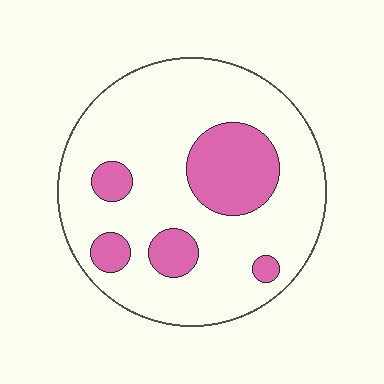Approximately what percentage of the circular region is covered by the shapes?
Approximately 20%.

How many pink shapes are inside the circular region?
5.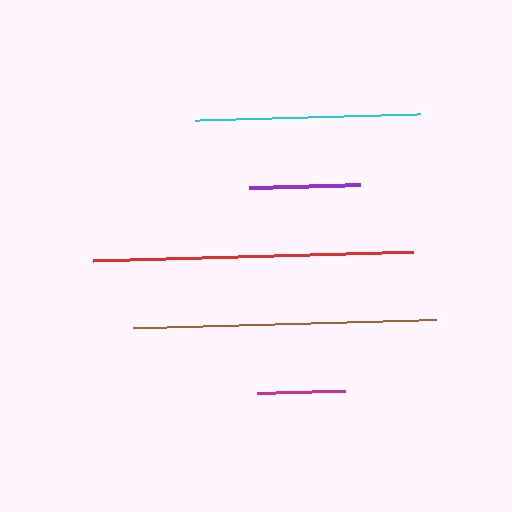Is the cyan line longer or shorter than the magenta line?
The cyan line is longer than the magenta line.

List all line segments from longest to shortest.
From longest to shortest: red, brown, cyan, purple, magenta.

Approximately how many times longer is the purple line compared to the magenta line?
The purple line is approximately 1.3 times the length of the magenta line.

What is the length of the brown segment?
The brown segment is approximately 304 pixels long.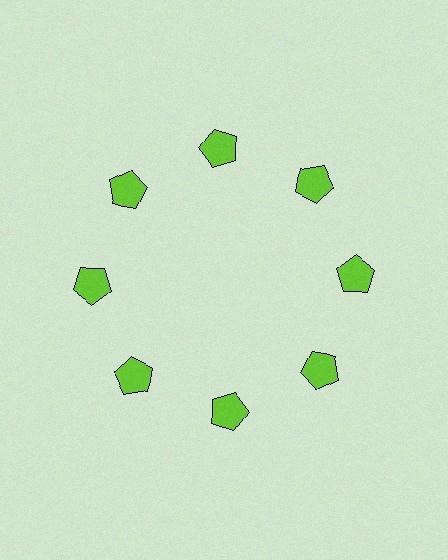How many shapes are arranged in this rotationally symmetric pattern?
There are 8 shapes, arranged in 8 groups of 1.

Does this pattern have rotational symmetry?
Yes, this pattern has 8-fold rotational symmetry. It looks the same after rotating 45 degrees around the center.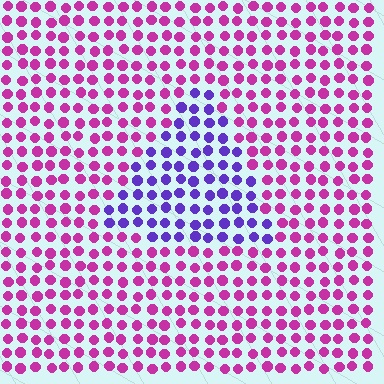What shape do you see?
I see a triangle.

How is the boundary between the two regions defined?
The boundary is defined purely by a slight shift in hue (about 54 degrees). Spacing, size, and orientation are identical on both sides.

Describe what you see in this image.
The image is filled with small magenta elements in a uniform arrangement. A triangle-shaped region is visible where the elements are tinted to a slightly different hue, forming a subtle color boundary.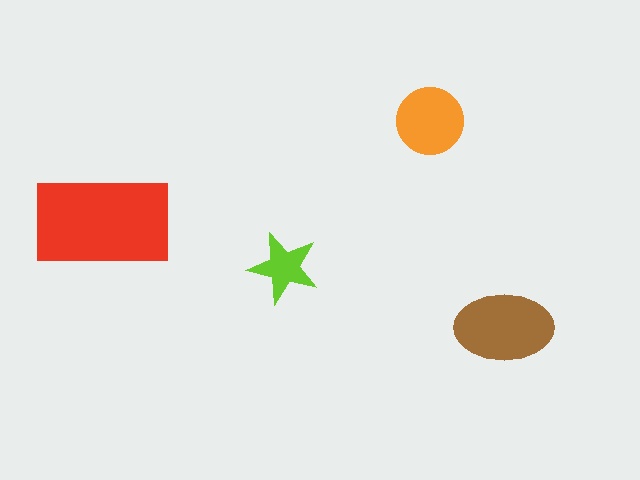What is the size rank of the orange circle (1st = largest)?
3rd.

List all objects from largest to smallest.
The red rectangle, the brown ellipse, the orange circle, the lime star.